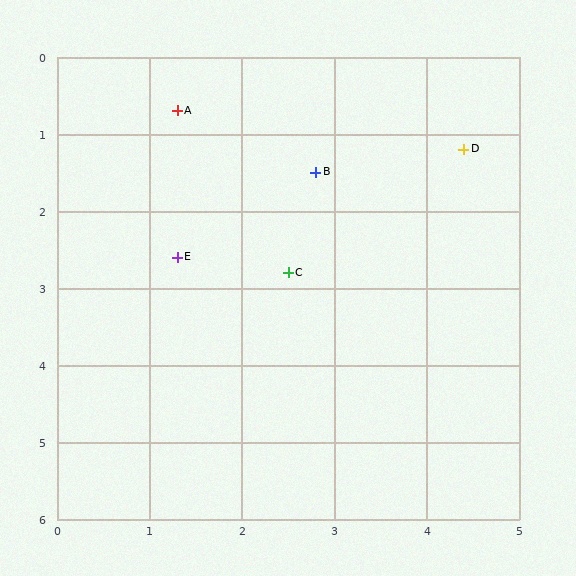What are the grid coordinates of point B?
Point B is at approximately (2.8, 1.5).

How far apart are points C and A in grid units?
Points C and A are about 2.4 grid units apart.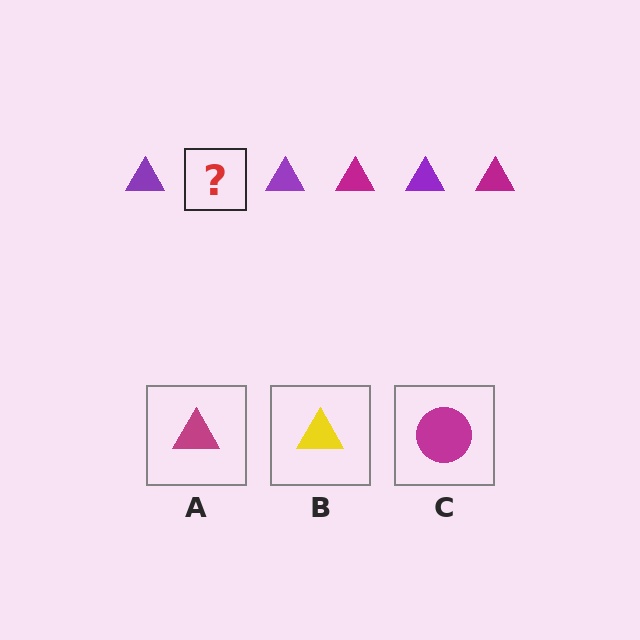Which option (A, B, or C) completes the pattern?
A.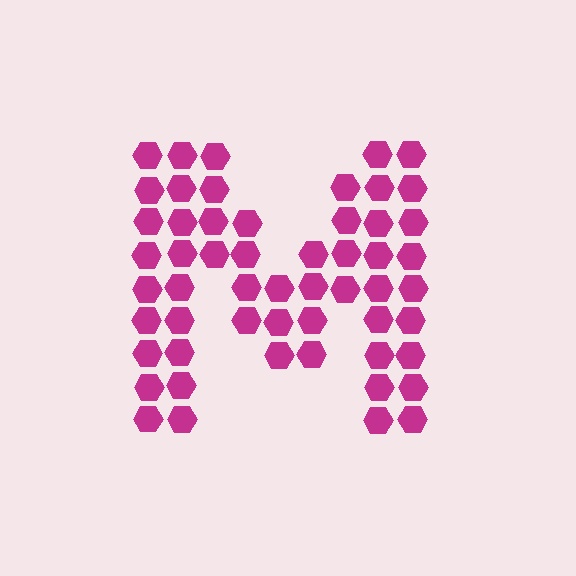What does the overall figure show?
The overall figure shows the letter M.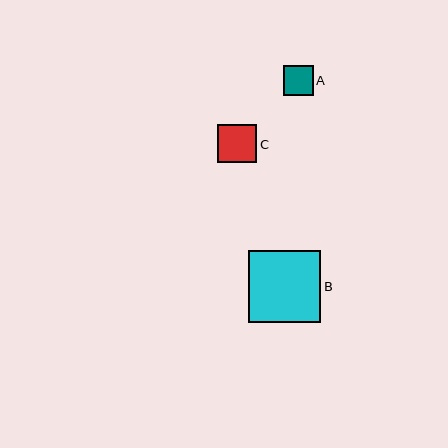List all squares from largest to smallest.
From largest to smallest: B, C, A.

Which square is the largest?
Square B is the largest with a size of approximately 72 pixels.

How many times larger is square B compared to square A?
Square B is approximately 2.4 times the size of square A.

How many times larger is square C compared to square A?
Square C is approximately 1.3 times the size of square A.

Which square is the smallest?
Square A is the smallest with a size of approximately 30 pixels.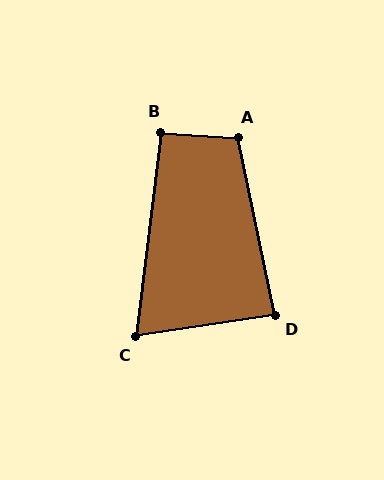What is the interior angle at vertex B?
Approximately 93 degrees (approximately right).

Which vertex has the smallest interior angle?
C, at approximately 74 degrees.